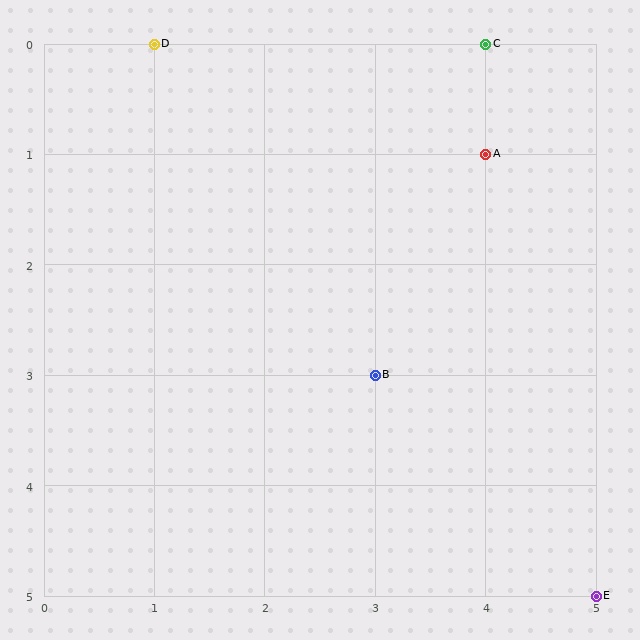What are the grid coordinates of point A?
Point A is at grid coordinates (4, 1).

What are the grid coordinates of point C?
Point C is at grid coordinates (4, 0).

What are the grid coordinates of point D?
Point D is at grid coordinates (1, 0).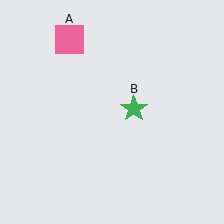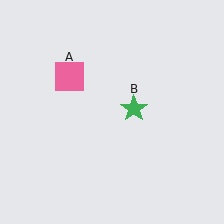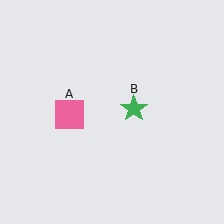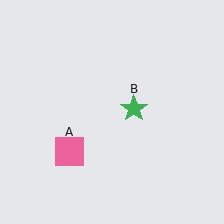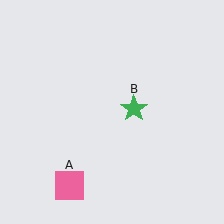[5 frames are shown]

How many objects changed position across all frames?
1 object changed position: pink square (object A).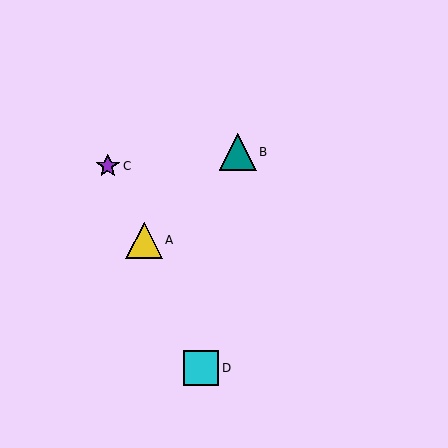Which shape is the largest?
The teal triangle (labeled B) is the largest.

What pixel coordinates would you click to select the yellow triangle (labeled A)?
Click at (144, 240) to select the yellow triangle A.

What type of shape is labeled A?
Shape A is a yellow triangle.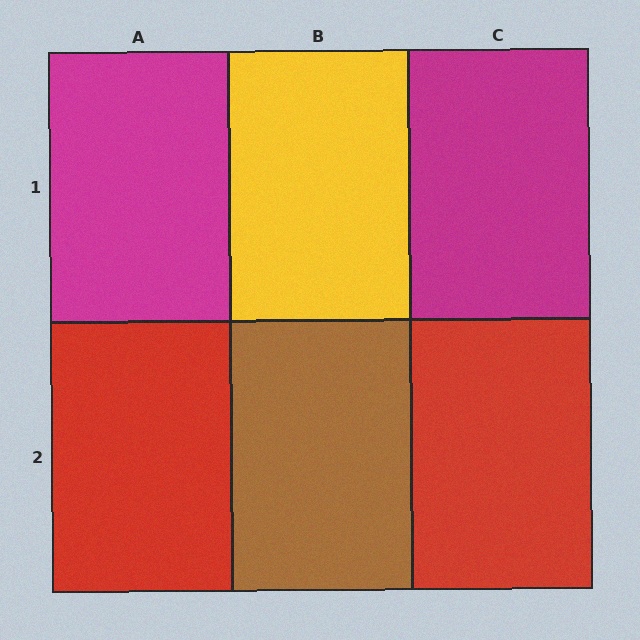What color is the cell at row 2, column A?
Red.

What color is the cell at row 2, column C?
Red.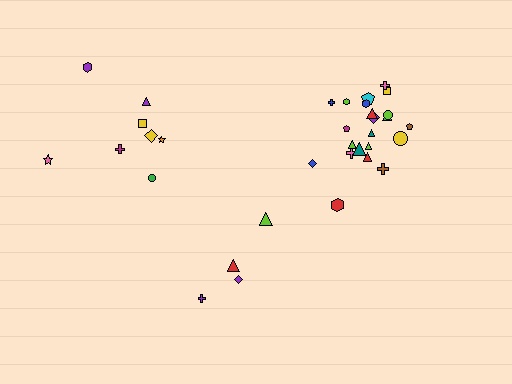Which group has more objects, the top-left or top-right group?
The top-right group.